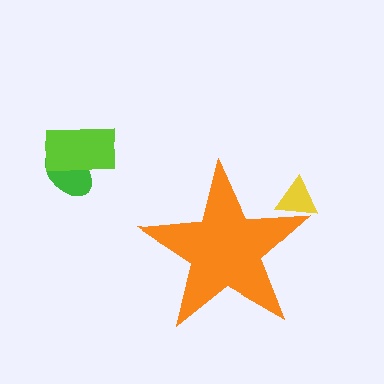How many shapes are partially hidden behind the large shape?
1 shape is partially hidden.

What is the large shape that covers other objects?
An orange star.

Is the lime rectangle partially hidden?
No, the lime rectangle is fully visible.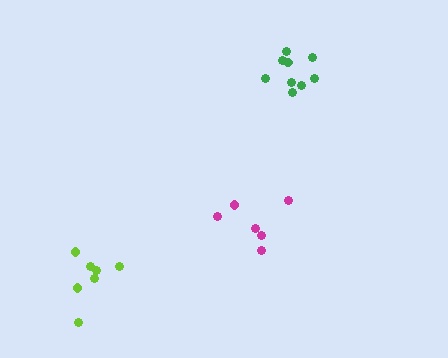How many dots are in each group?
Group 1: 6 dots, Group 2: 9 dots, Group 3: 7 dots (22 total).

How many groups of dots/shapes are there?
There are 3 groups.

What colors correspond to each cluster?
The clusters are colored: magenta, green, lime.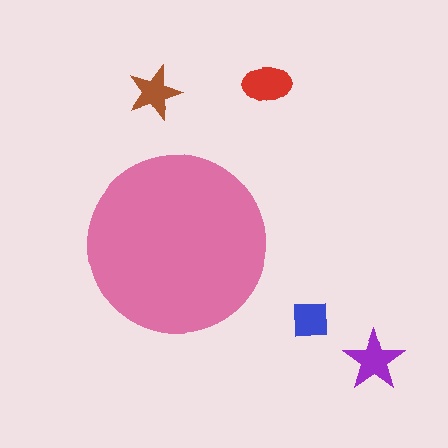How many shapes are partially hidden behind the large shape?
0 shapes are partially hidden.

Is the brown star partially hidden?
No, the brown star is fully visible.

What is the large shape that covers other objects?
A pink circle.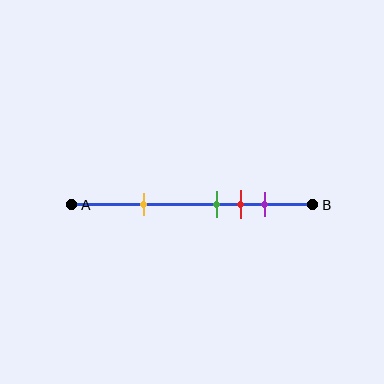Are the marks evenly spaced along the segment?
No, the marks are not evenly spaced.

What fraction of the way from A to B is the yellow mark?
The yellow mark is approximately 30% (0.3) of the way from A to B.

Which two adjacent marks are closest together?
The green and red marks are the closest adjacent pair.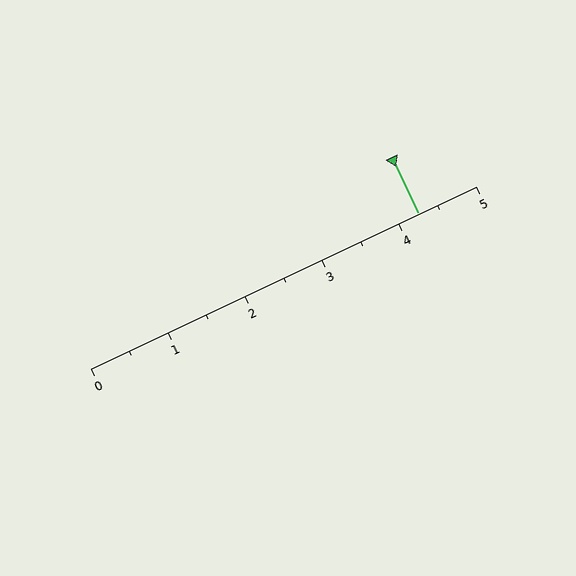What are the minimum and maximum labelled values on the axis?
The axis runs from 0 to 5.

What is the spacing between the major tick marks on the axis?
The major ticks are spaced 1 apart.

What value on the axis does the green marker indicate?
The marker indicates approximately 4.2.